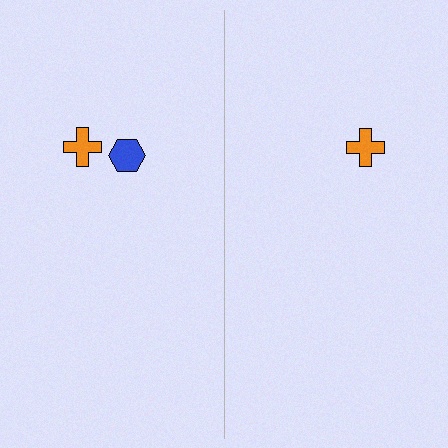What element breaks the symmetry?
A blue hexagon is missing from the right side.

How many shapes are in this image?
There are 3 shapes in this image.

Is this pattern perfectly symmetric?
No, the pattern is not perfectly symmetric. A blue hexagon is missing from the right side.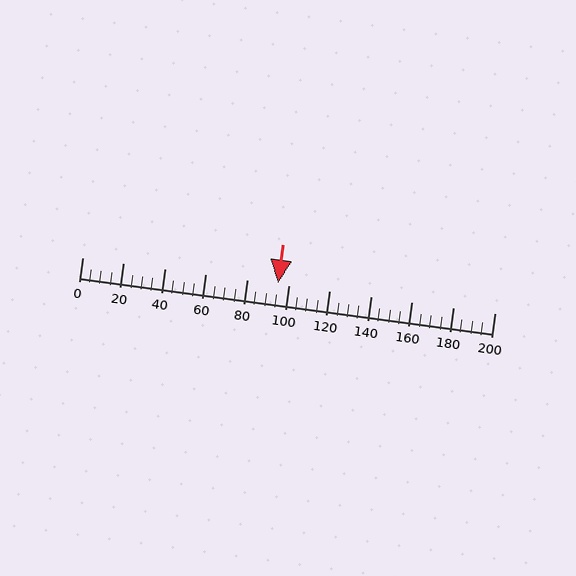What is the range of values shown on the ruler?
The ruler shows values from 0 to 200.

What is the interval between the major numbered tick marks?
The major tick marks are spaced 20 units apart.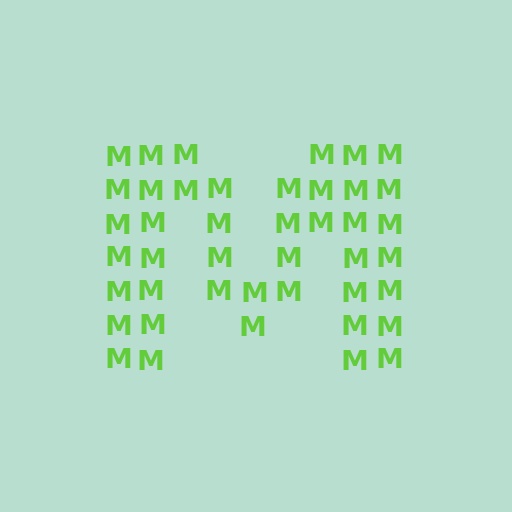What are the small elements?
The small elements are letter M's.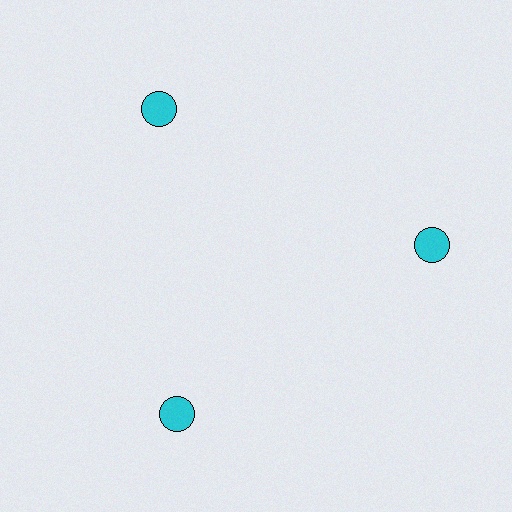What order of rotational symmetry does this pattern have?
This pattern has 3-fold rotational symmetry.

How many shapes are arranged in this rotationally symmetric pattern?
There are 3 shapes, arranged in 3 groups of 1.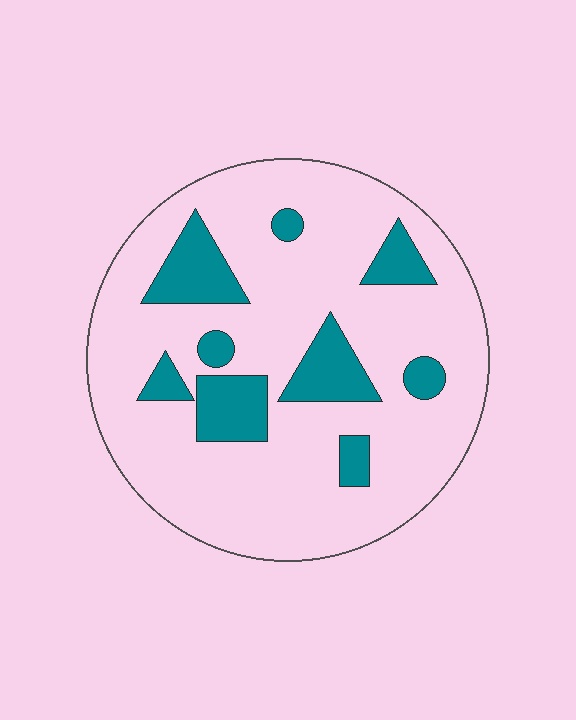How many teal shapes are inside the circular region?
9.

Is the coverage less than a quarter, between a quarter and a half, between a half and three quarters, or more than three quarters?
Less than a quarter.